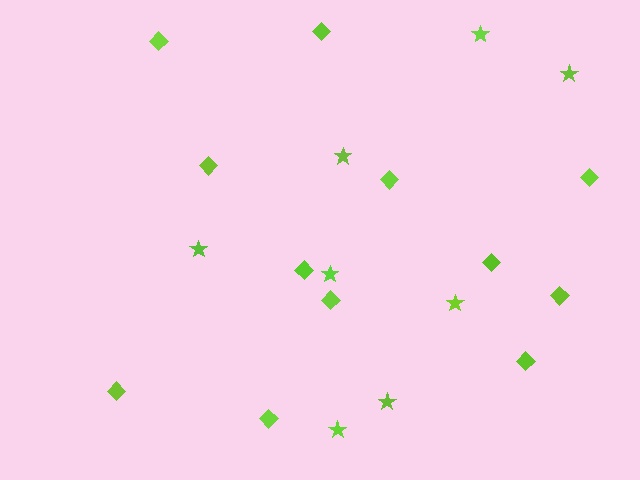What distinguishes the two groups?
There are 2 groups: one group of stars (8) and one group of diamonds (12).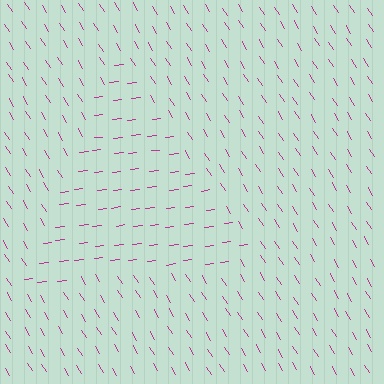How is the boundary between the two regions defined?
The boundary is defined purely by a change in line orientation (approximately 66 degrees difference). All lines are the same color and thickness.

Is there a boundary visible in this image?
Yes, there is a texture boundary formed by a change in line orientation.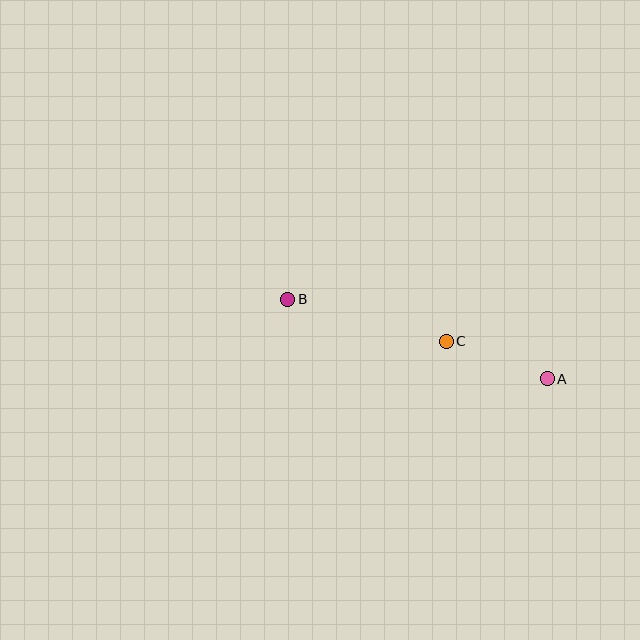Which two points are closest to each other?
Points A and C are closest to each other.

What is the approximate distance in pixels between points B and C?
The distance between B and C is approximately 164 pixels.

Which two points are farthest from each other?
Points A and B are farthest from each other.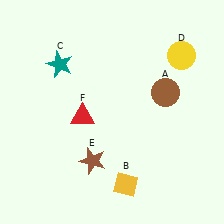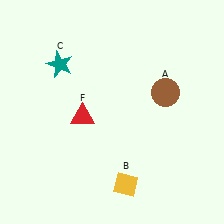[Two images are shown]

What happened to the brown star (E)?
The brown star (E) was removed in Image 2. It was in the bottom-left area of Image 1.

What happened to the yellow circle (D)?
The yellow circle (D) was removed in Image 2. It was in the top-right area of Image 1.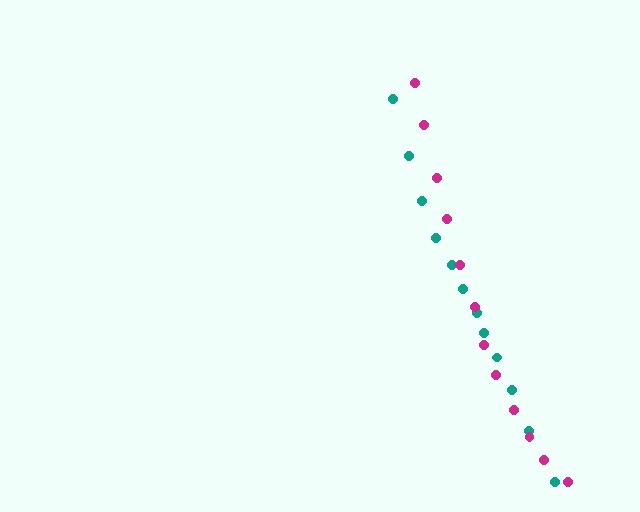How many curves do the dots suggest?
There are 2 distinct paths.